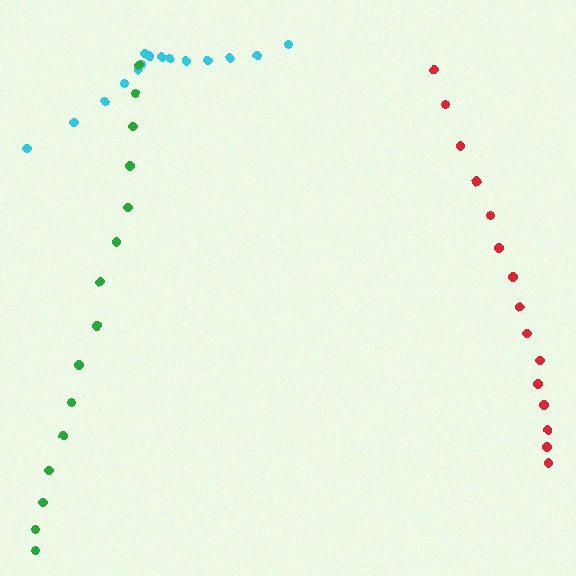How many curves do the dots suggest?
There are 3 distinct paths.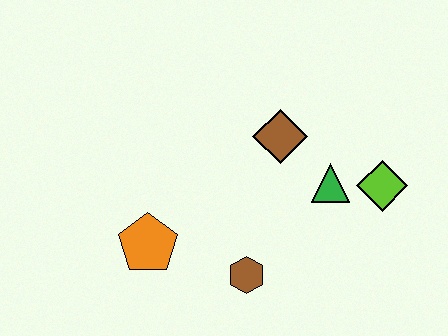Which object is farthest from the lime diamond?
The orange pentagon is farthest from the lime diamond.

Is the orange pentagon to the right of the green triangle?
No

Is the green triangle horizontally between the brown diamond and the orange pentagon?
No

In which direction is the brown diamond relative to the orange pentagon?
The brown diamond is to the right of the orange pentagon.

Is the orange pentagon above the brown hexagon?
Yes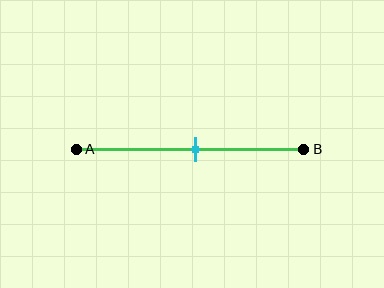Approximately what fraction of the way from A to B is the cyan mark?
The cyan mark is approximately 55% of the way from A to B.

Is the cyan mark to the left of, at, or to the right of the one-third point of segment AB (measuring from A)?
The cyan mark is to the right of the one-third point of segment AB.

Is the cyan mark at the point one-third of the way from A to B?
No, the mark is at about 55% from A, not at the 33% one-third point.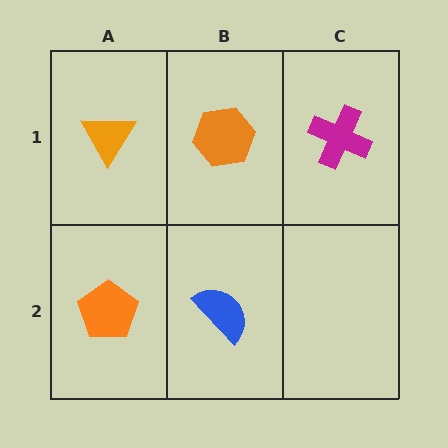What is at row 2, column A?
An orange pentagon.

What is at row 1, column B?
An orange hexagon.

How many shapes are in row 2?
2 shapes.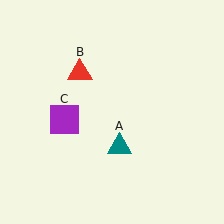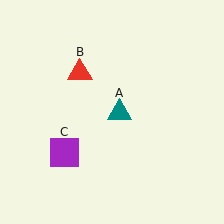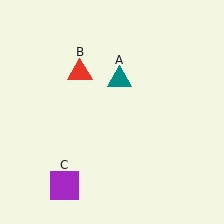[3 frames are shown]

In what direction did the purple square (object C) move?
The purple square (object C) moved down.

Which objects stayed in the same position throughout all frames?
Red triangle (object B) remained stationary.